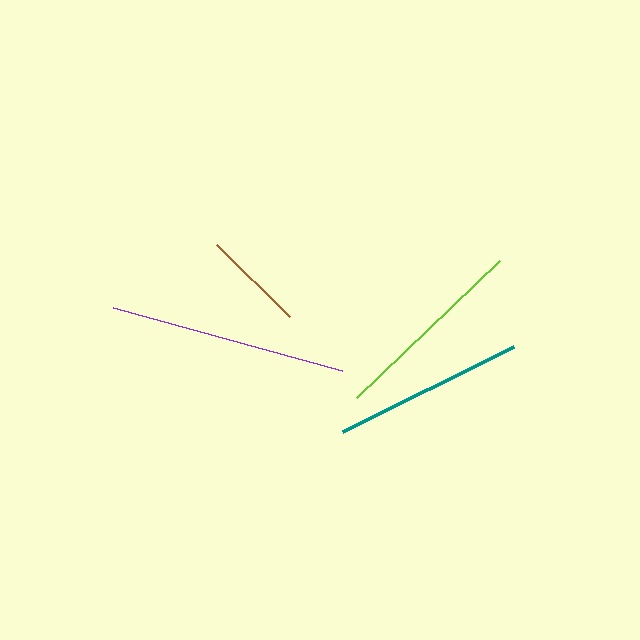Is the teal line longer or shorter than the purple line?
The purple line is longer than the teal line.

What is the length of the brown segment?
The brown segment is approximately 103 pixels long.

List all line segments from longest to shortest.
From longest to shortest: purple, lime, teal, brown.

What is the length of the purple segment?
The purple segment is approximately 238 pixels long.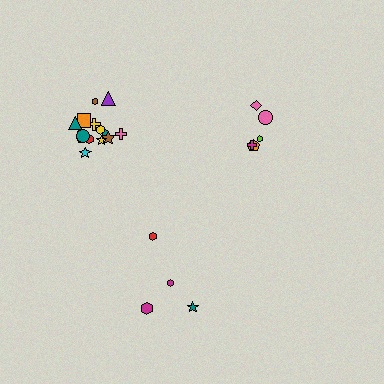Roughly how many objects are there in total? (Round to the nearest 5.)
Roughly 25 objects in total.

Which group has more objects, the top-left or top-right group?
The top-left group.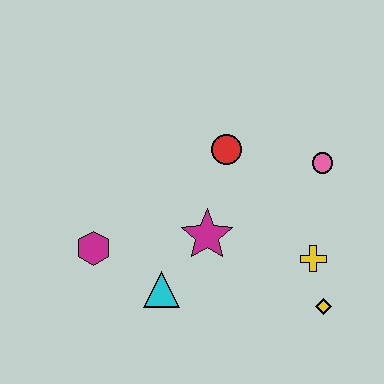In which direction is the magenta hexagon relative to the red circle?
The magenta hexagon is to the left of the red circle.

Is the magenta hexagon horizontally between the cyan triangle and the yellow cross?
No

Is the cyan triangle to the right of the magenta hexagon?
Yes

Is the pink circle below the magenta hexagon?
No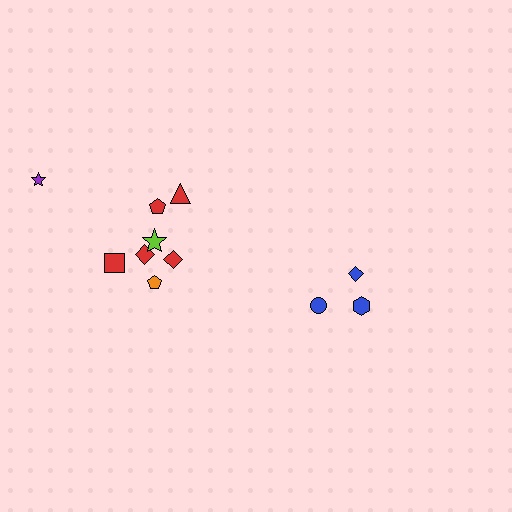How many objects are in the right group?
There are 3 objects.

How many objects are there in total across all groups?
There are 11 objects.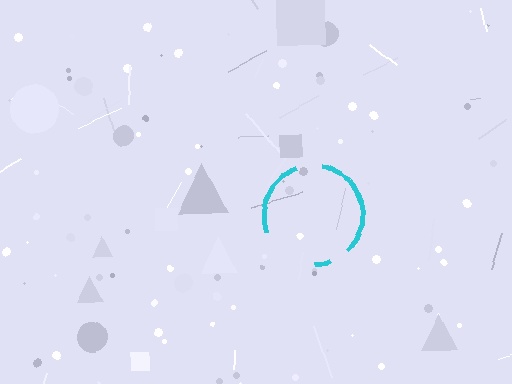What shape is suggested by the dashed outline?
The dashed outline suggests a circle.